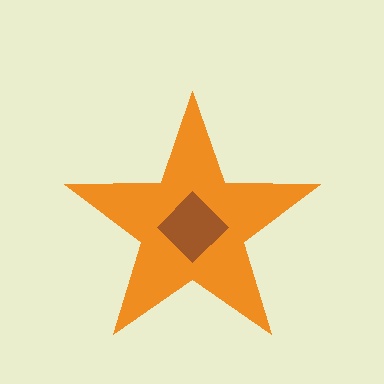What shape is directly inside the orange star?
The brown diamond.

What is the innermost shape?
The brown diamond.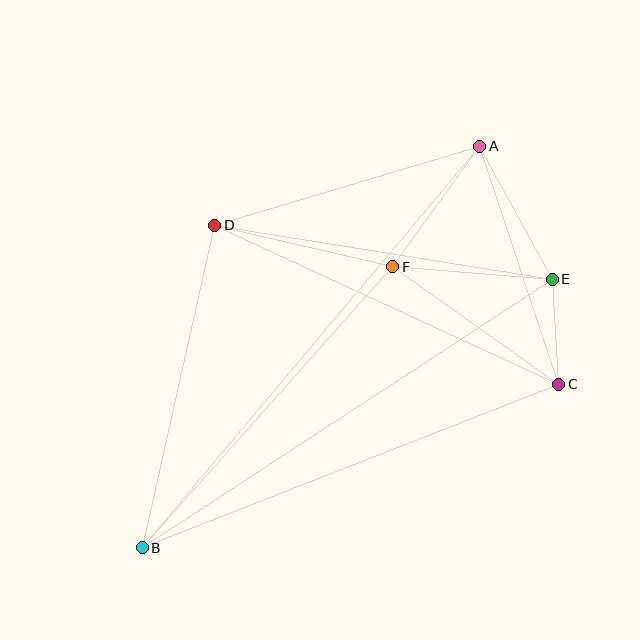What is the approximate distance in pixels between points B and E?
The distance between B and E is approximately 490 pixels.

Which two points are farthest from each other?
Points A and B are farthest from each other.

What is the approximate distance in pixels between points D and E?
The distance between D and E is approximately 342 pixels.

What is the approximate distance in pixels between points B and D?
The distance between B and D is approximately 330 pixels.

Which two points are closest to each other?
Points C and E are closest to each other.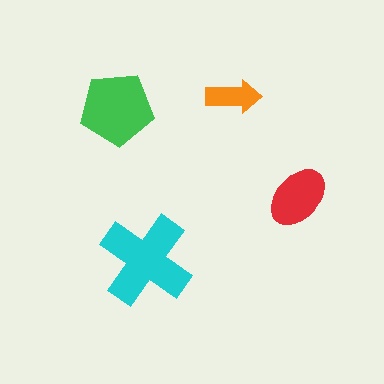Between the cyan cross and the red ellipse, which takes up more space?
The cyan cross.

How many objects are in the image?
There are 4 objects in the image.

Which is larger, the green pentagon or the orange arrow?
The green pentagon.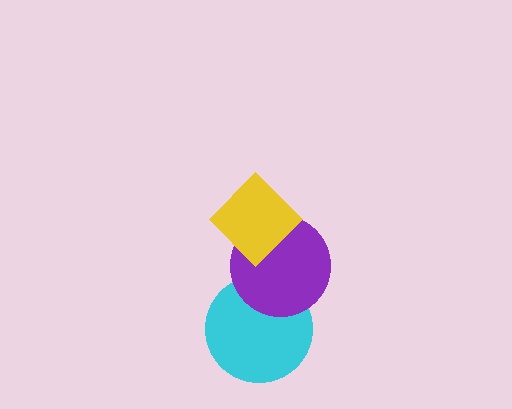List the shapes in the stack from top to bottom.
From top to bottom: the yellow diamond, the purple circle, the cyan circle.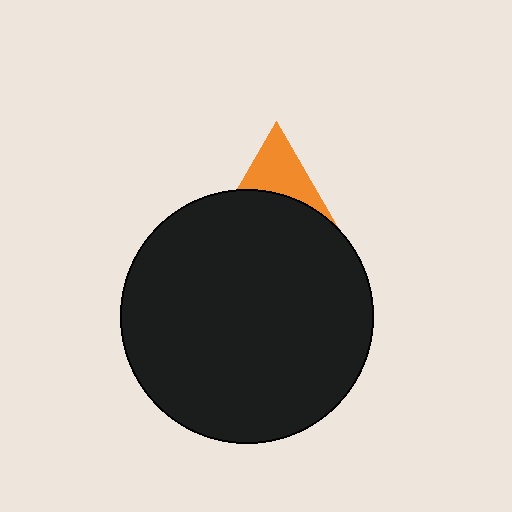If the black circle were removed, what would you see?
You would see the complete orange triangle.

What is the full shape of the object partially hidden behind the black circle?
The partially hidden object is an orange triangle.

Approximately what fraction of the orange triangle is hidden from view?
Roughly 57% of the orange triangle is hidden behind the black circle.